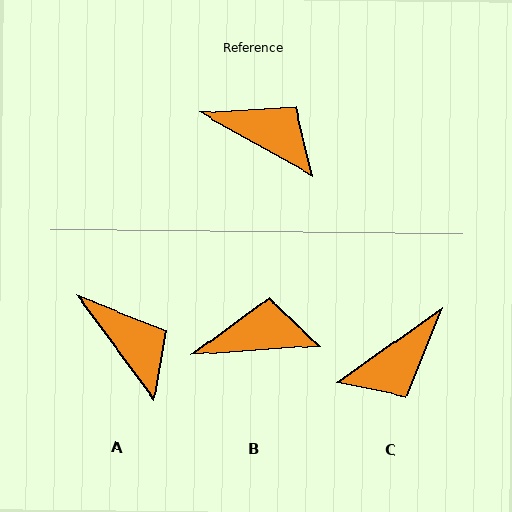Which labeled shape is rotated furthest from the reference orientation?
C, about 115 degrees away.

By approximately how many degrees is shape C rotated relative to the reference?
Approximately 115 degrees clockwise.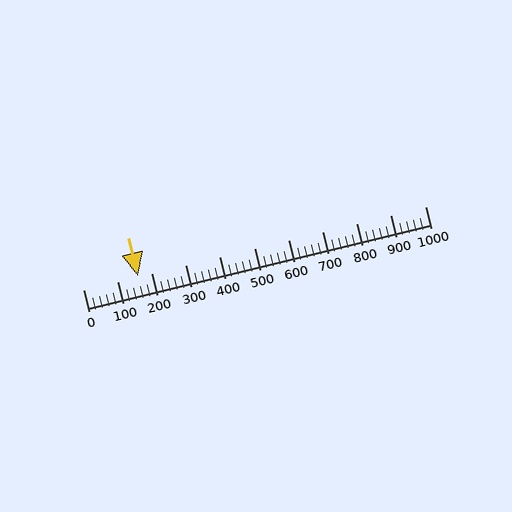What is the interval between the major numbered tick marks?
The major tick marks are spaced 100 units apart.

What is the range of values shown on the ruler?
The ruler shows values from 0 to 1000.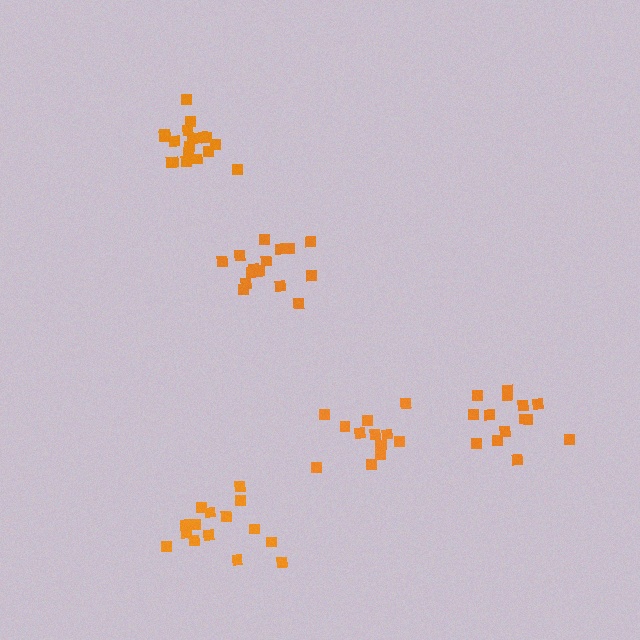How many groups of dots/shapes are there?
There are 5 groups.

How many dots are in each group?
Group 1: 16 dots, Group 2: 16 dots, Group 3: 18 dots, Group 4: 13 dots, Group 5: 14 dots (77 total).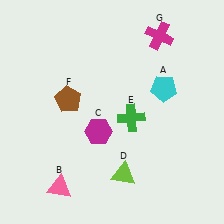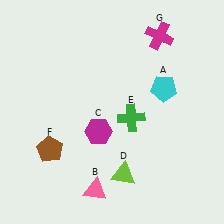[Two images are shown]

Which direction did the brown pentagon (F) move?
The brown pentagon (F) moved down.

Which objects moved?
The objects that moved are: the pink triangle (B), the brown pentagon (F).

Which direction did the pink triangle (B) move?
The pink triangle (B) moved right.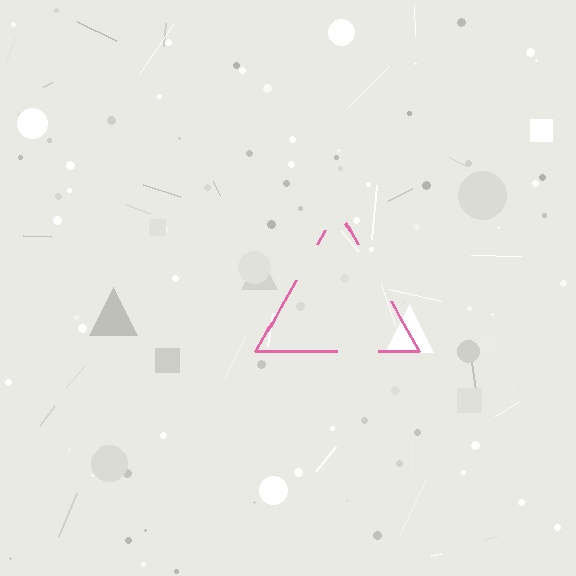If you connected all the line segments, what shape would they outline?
They would outline a triangle.